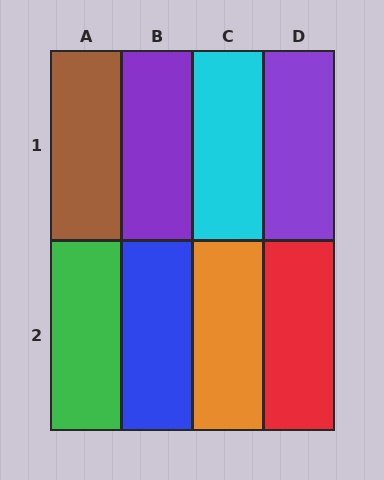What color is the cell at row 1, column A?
Brown.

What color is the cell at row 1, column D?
Purple.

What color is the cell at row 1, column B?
Purple.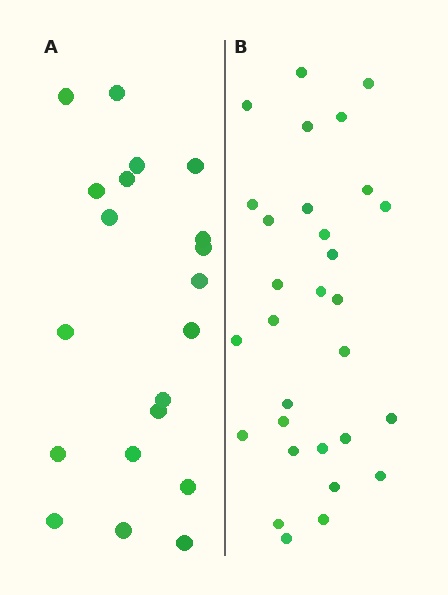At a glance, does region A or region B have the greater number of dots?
Region B (the right region) has more dots.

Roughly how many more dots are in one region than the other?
Region B has roughly 10 or so more dots than region A.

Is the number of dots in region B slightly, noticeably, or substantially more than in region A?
Region B has substantially more. The ratio is roughly 1.5 to 1.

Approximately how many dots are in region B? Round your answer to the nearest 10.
About 30 dots.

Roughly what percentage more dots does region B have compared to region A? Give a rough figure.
About 50% more.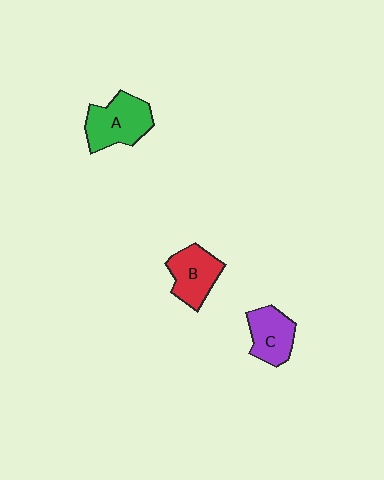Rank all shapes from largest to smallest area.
From largest to smallest: A (green), B (red), C (purple).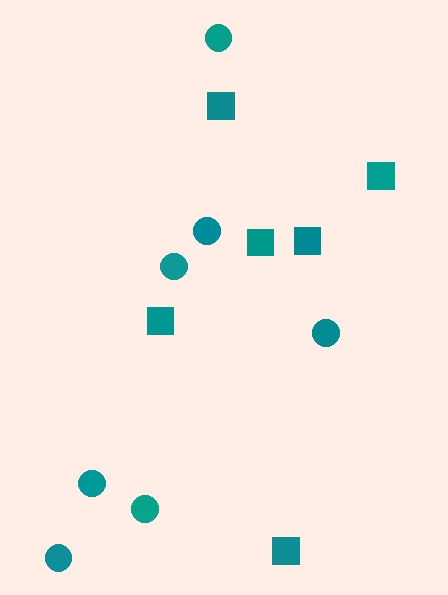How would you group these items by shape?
There are 2 groups: one group of squares (6) and one group of circles (7).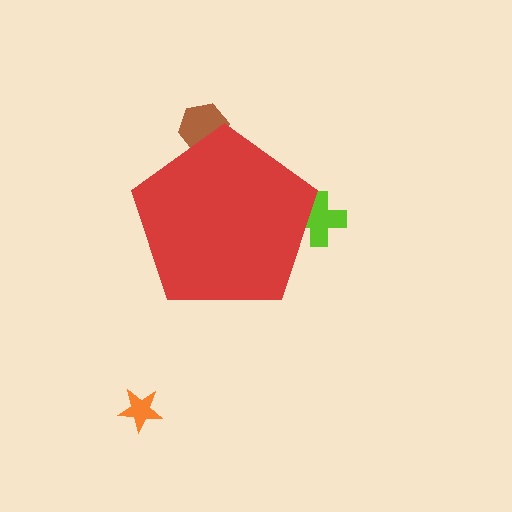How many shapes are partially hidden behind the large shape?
2 shapes are partially hidden.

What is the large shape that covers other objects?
A red pentagon.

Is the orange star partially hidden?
No, the orange star is fully visible.